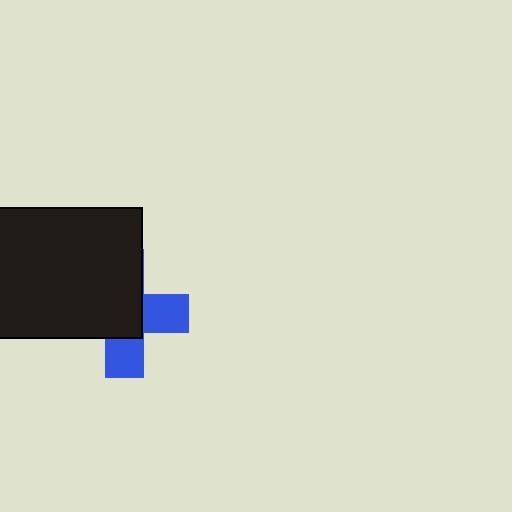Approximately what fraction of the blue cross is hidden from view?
Roughly 62% of the blue cross is hidden behind the black rectangle.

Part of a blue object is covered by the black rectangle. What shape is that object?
It is a cross.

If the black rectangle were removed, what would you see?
You would see the complete blue cross.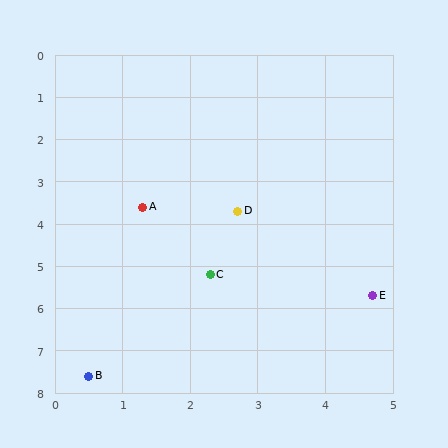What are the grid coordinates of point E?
Point E is at approximately (4.7, 5.7).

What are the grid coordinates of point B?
Point B is at approximately (0.5, 7.6).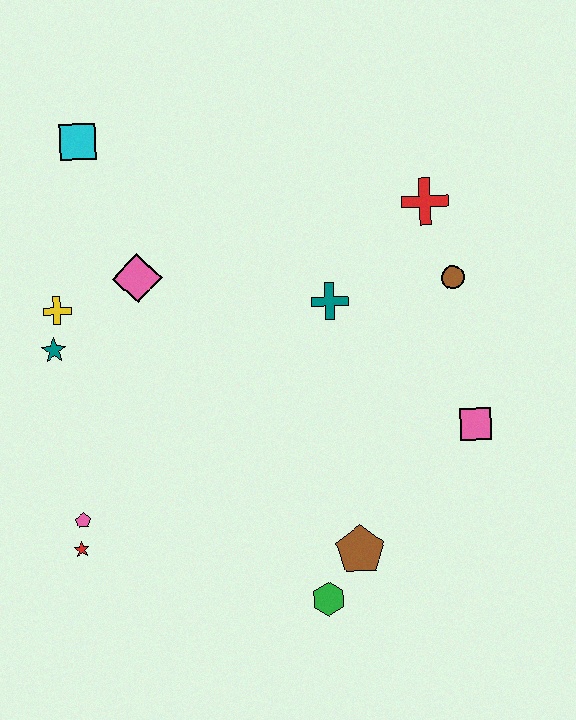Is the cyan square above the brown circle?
Yes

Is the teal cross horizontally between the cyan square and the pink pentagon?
No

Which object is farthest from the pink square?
The cyan square is farthest from the pink square.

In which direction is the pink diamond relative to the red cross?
The pink diamond is to the left of the red cross.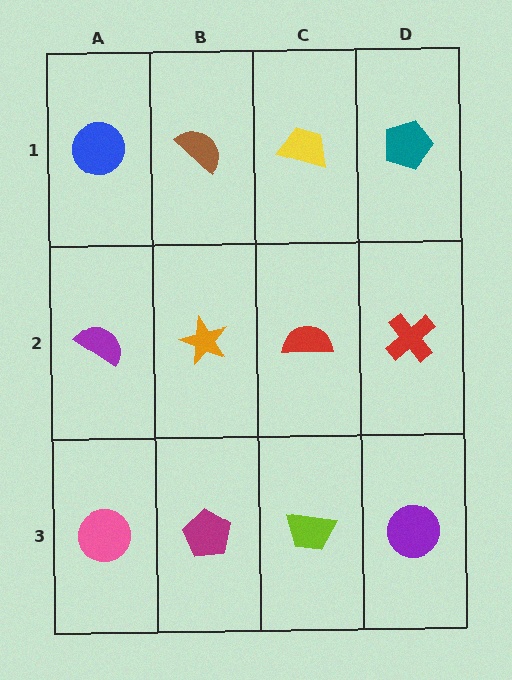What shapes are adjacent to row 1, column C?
A red semicircle (row 2, column C), a brown semicircle (row 1, column B), a teal pentagon (row 1, column D).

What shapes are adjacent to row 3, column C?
A red semicircle (row 2, column C), a magenta pentagon (row 3, column B), a purple circle (row 3, column D).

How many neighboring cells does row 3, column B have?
3.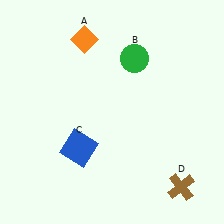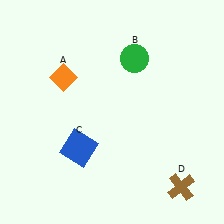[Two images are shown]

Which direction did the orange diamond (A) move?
The orange diamond (A) moved down.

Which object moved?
The orange diamond (A) moved down.